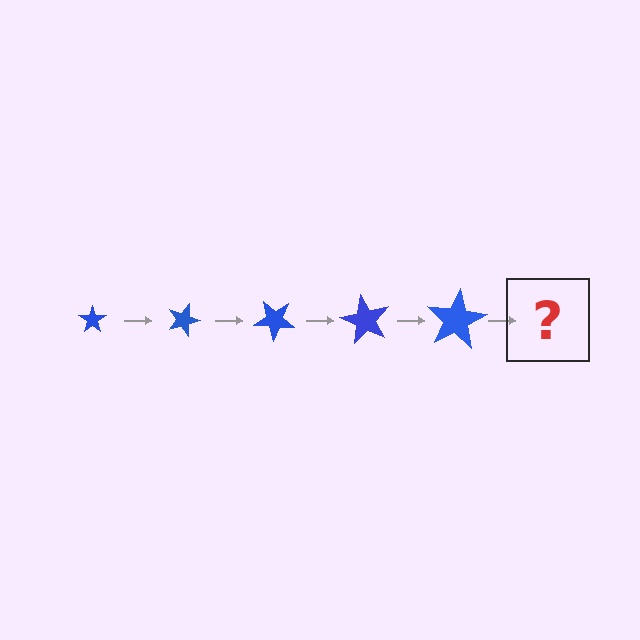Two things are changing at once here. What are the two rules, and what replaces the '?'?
The two rules are that the star grows larger each step and it rotates 20 degrees each step. The '?' should be a star, larger than the previous one and rotated 100 degrees from the start.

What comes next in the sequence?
The next element should be a star, larger than the previous one and rotated 100 degrees from the start.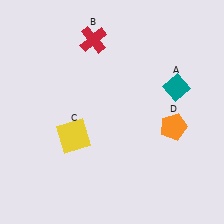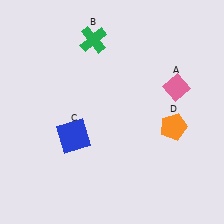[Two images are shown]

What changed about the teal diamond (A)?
In Image 1, A is teal. In Image 2, it changed to pink.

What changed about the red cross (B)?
In Image 1, B is red. In Image 2, it changed to green.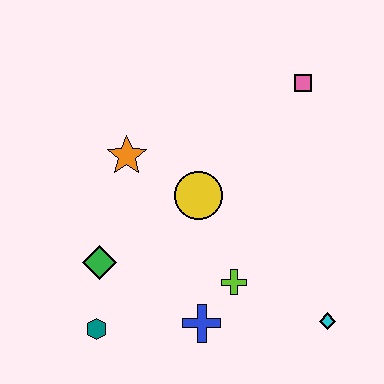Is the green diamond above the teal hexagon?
Yes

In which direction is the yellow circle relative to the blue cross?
The yellow circle is above the blue cross.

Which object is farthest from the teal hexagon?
The pink square is farthest from the teal hexagon.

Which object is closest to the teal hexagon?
The green diamond is closest to the teal hexagon.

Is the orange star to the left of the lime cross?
Yes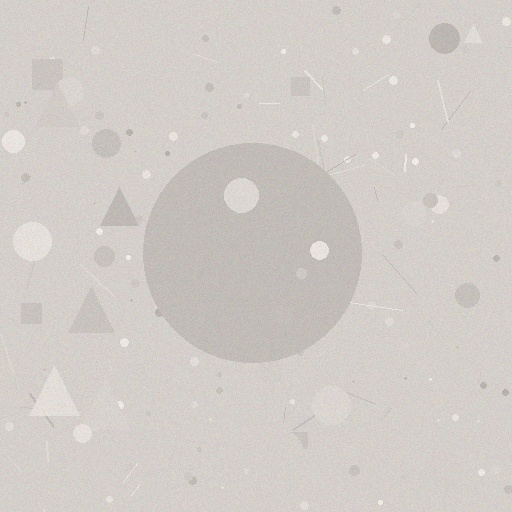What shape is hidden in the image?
A circle is hidden in the image.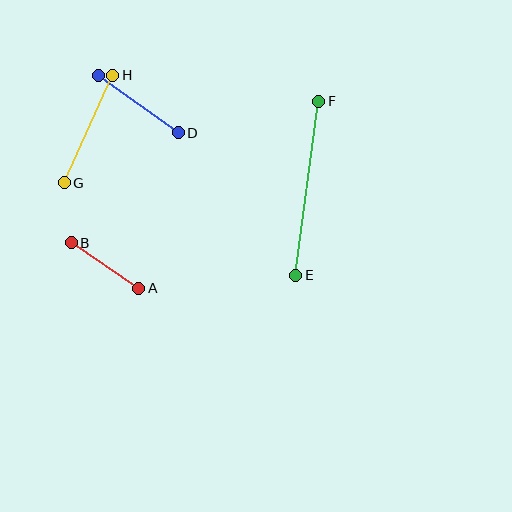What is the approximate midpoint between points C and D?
The midpoint is at approximately (139, 104) pixels.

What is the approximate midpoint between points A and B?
The midpoint is at approximately (105, 265) pixels.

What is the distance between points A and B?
The distance is approximately 81 pixels.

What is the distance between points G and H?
The distance is approximately 118 pixels.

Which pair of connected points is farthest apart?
Points E and F are farthest apart.